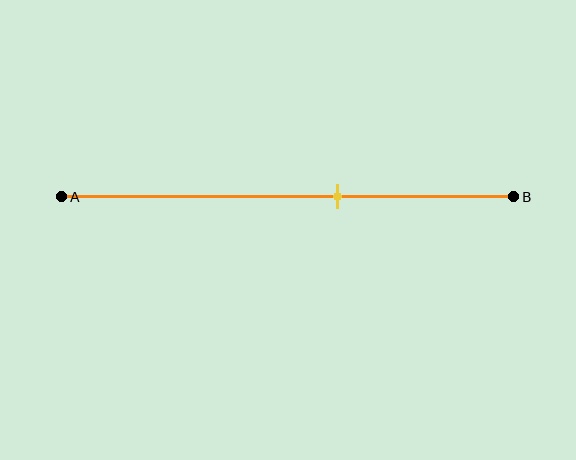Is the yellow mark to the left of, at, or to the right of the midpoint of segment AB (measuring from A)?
The yellow mark is to the right of the midpoint of segment AB.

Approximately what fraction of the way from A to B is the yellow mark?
The yellow mark is approximately 60% of the way from A to B.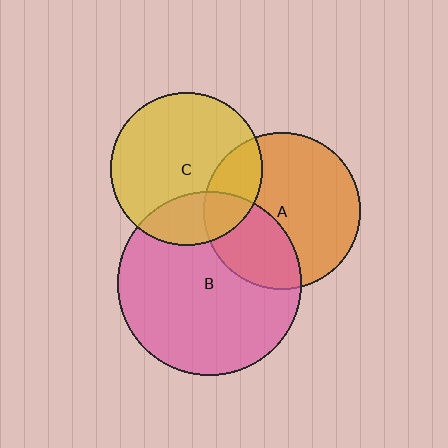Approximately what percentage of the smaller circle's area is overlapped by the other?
Approximately 25%.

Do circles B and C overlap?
Yes.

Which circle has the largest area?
Circle B (pink).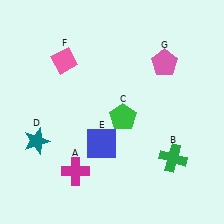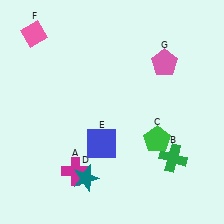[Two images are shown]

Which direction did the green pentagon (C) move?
The green pentagon (C) moved right.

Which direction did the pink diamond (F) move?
The pink diamond (F) moved left.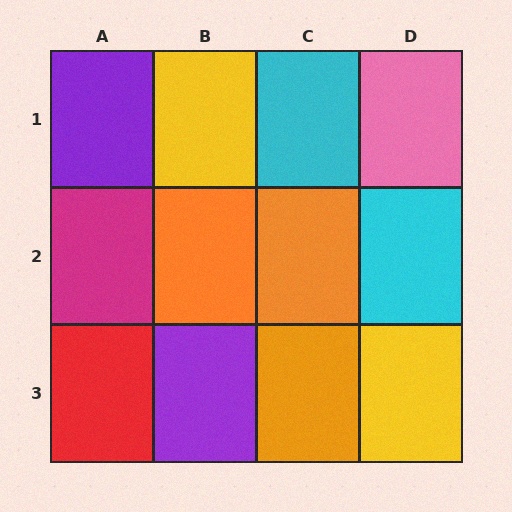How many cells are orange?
3 cells are orange.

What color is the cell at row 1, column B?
Yellow.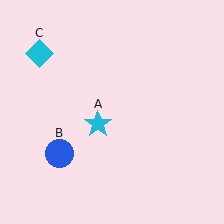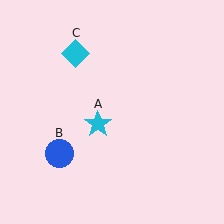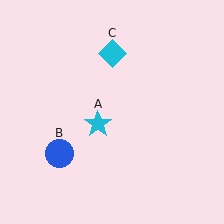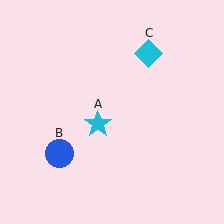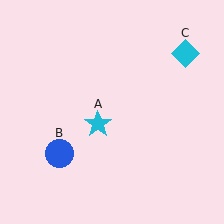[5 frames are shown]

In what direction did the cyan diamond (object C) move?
The cyan diamond (object C) moved right.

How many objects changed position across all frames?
1 object changed position: cyan diamond (object C).